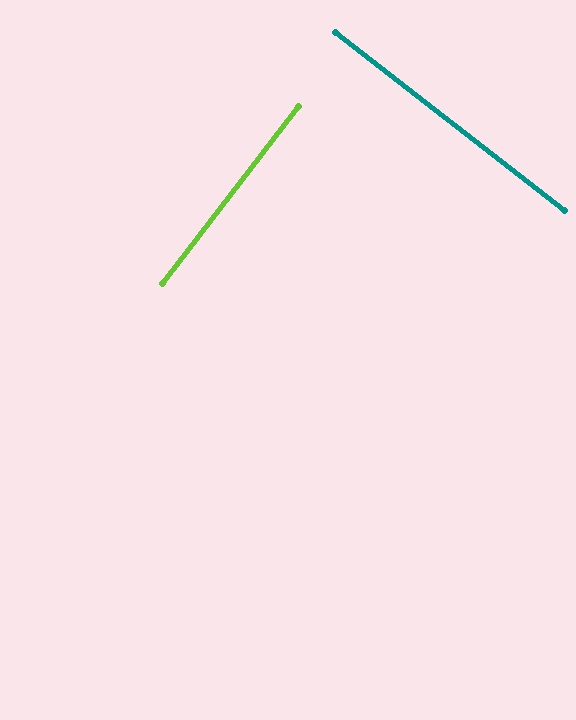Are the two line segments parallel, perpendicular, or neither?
Perpendicular — they meet at approximately 90°.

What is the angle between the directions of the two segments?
Approximately 90 degrees.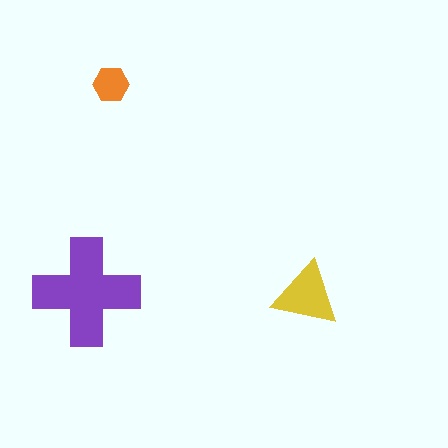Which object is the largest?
The purple cross.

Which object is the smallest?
The orange hexagon.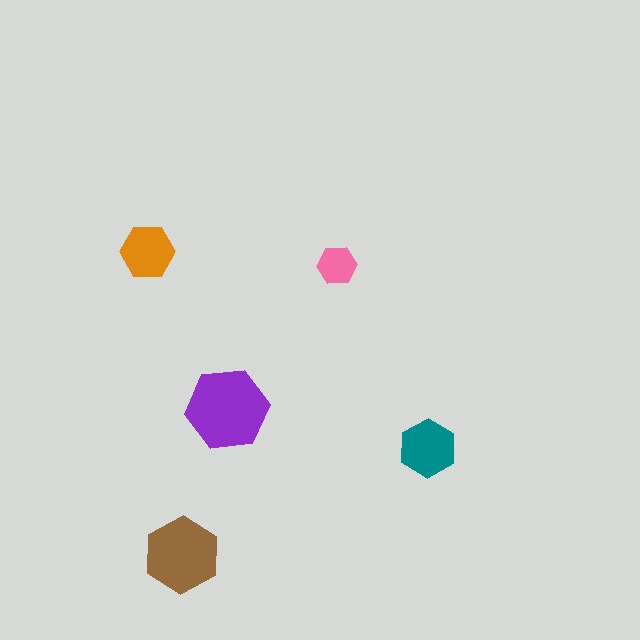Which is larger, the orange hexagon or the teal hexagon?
The teal one.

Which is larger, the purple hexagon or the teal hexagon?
The purple one.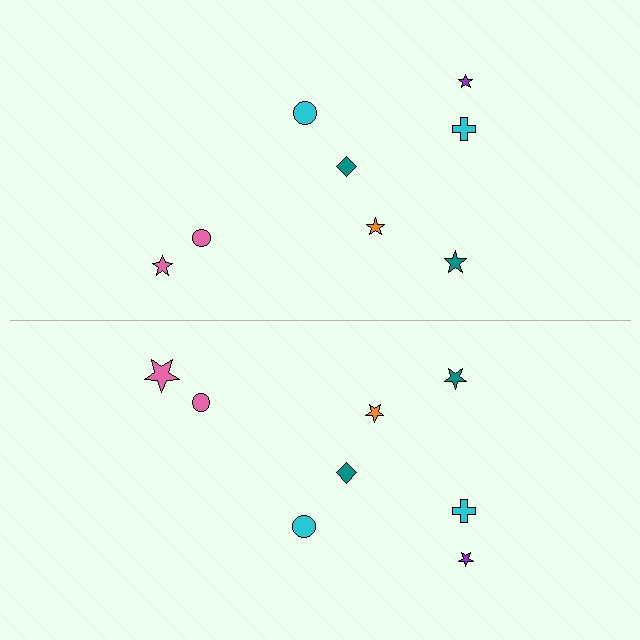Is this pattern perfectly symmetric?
No, the pattern is not perfectly symmetric. The pink star on the bottom side has a different size than its mirror counterpart.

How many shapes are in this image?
There are 16 shapes in this image.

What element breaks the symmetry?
The pink star on the bottom side has a different size than its mirror counterpart.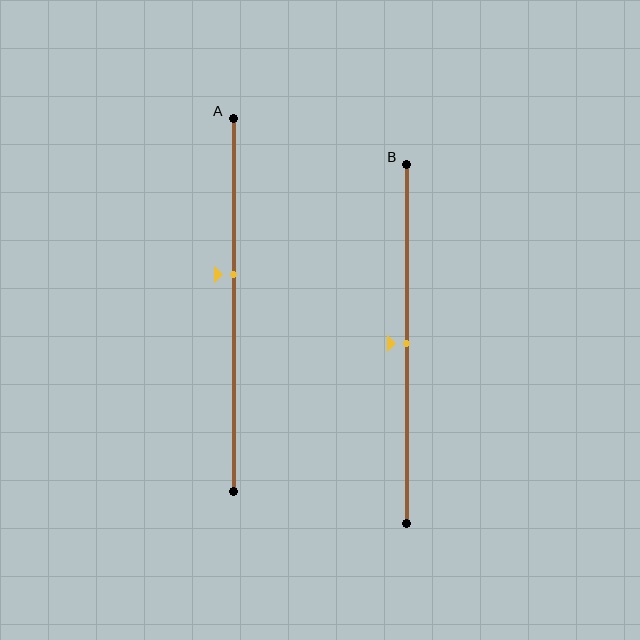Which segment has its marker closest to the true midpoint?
Segment B has its marker closest to the true midpoint.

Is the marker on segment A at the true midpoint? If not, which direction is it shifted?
No, the marker on segment A is shifted upward by about 8% of the segment length.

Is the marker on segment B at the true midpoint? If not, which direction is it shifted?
Yes, the marker on segment B is at the true midpoint.